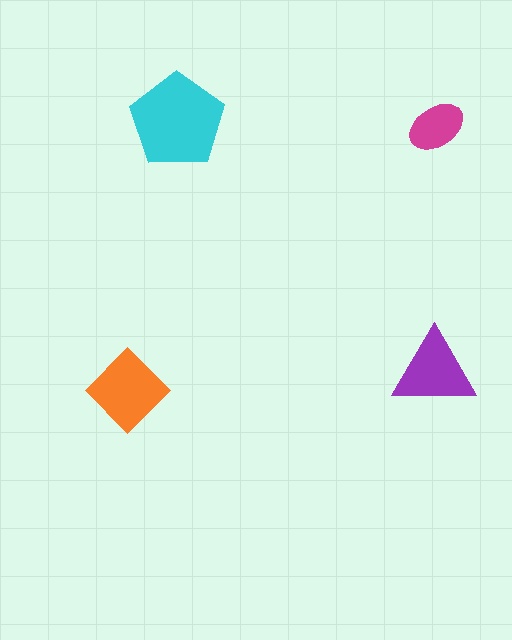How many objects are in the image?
There are 4 objects in the image.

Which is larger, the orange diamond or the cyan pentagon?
The cyan pentagon.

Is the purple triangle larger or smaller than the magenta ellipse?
Larger.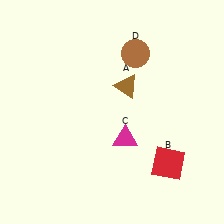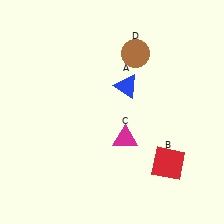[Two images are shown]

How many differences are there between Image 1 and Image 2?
There is 1 difference between the two images.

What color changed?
The triangle (A) changed from brown in Image 1 to blue in Image 2.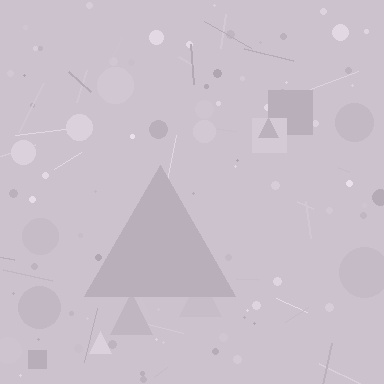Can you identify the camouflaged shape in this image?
The camouflaged shape is a triangle.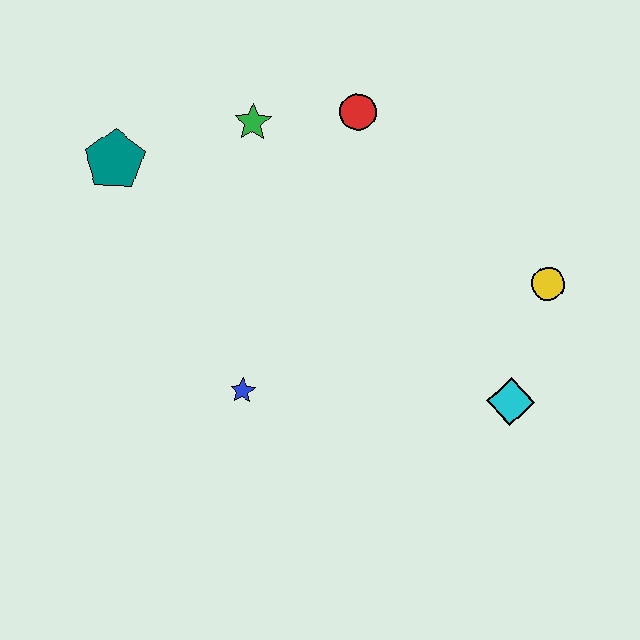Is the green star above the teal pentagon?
Yes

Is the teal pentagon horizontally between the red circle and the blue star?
No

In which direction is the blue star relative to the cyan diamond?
The blue star is to the left of the cyan diamond.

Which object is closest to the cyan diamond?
The yellow circle is closest to the cyan diamond.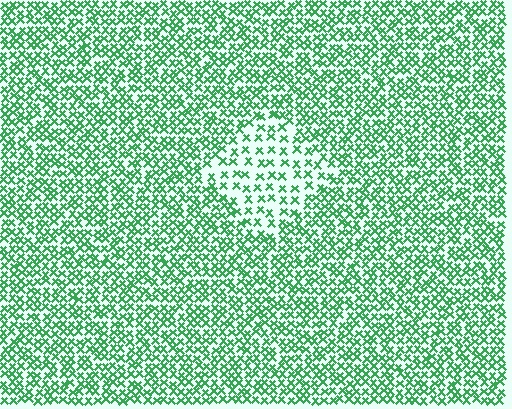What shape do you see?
I see a diamond.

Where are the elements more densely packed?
The elements are more densely packed outside the diamond boundary.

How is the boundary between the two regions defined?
The boundary is defined by a change in element density (approximately 2.1x ratio). All elements are the same color, size, and shape.